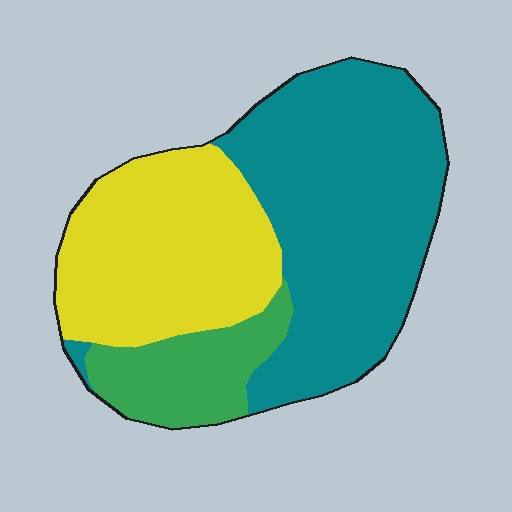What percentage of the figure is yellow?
Yellow takes up about one third (1/3) of the figure.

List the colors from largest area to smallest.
From largest to smallest: teal, yellow, green.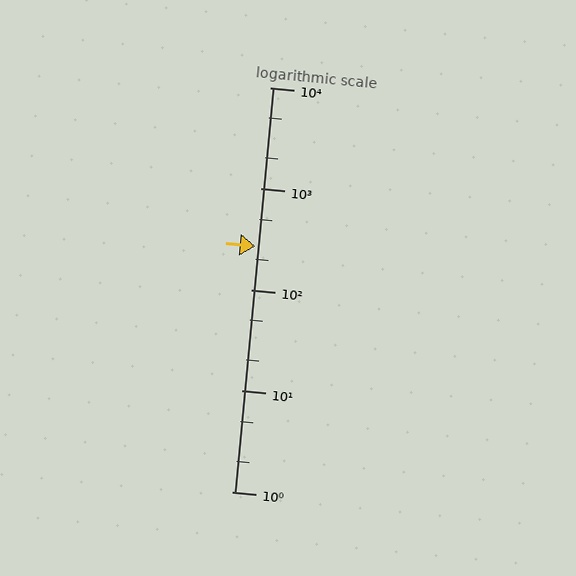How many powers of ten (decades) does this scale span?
The scale spans 4 decades, from 1 to 10000.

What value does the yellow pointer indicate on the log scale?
The pointer indicates approximately 270.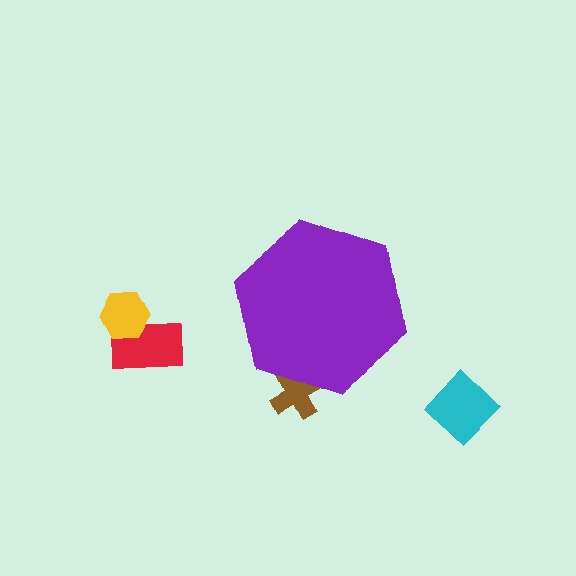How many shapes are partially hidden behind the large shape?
1 shape is partially hidden.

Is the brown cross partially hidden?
Yes, the brown cross is partially hidden behind the purple hexagon.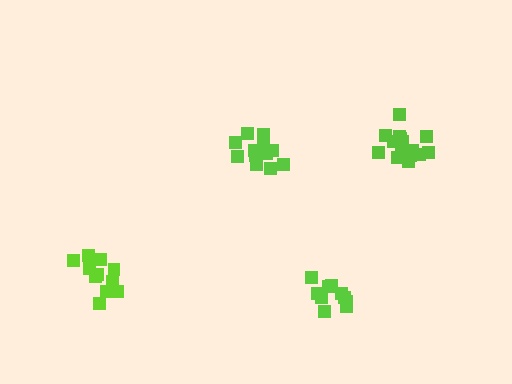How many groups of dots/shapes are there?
There are 4 groups.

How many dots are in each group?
Group 1: 13 dots, Group 2: 16 dots, Group 3: 12 dots, Group 4: 10 dots (51 total).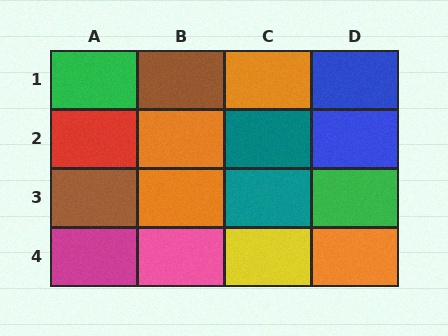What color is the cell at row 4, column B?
Pink.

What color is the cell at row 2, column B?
Orange.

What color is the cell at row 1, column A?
Green.